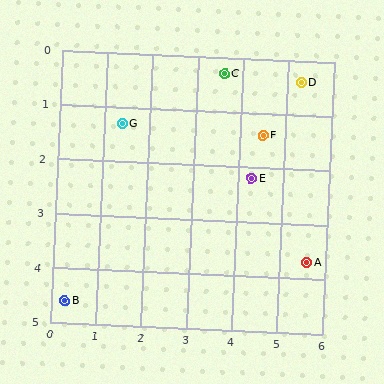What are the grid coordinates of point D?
Point D is at approximately (5.3, 0.4).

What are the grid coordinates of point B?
Point B is at approximately (0.3, 4.6).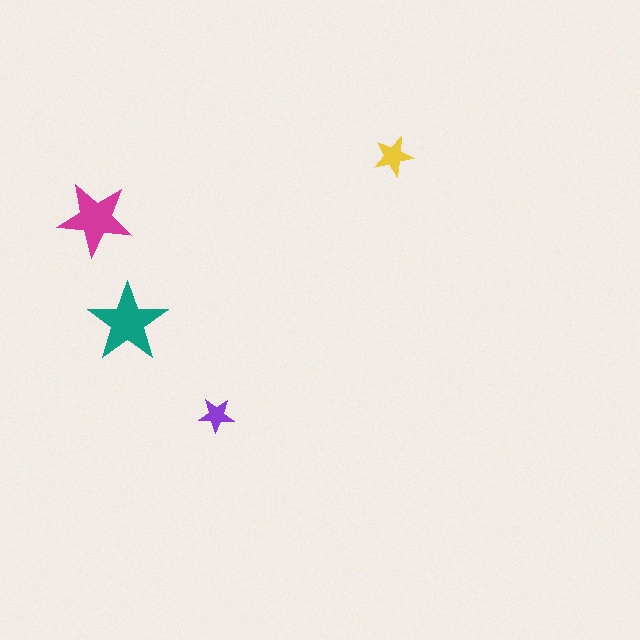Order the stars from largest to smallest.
the teal one, the magenta one, the yellow one, the purple one.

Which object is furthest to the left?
The magenta star is leftmost.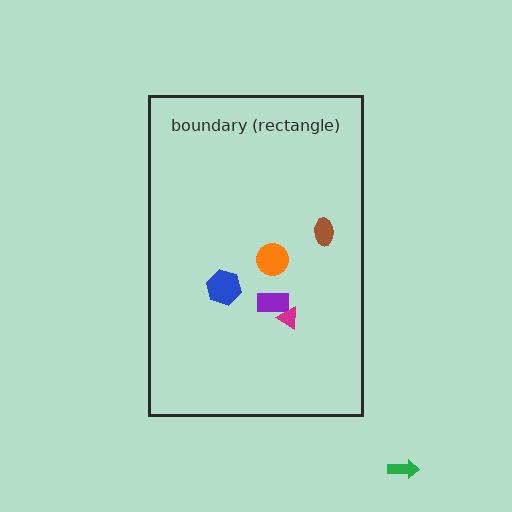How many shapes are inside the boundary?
5 inside, 1 outside.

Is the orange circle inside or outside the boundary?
Inside.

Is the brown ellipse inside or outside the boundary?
Inside.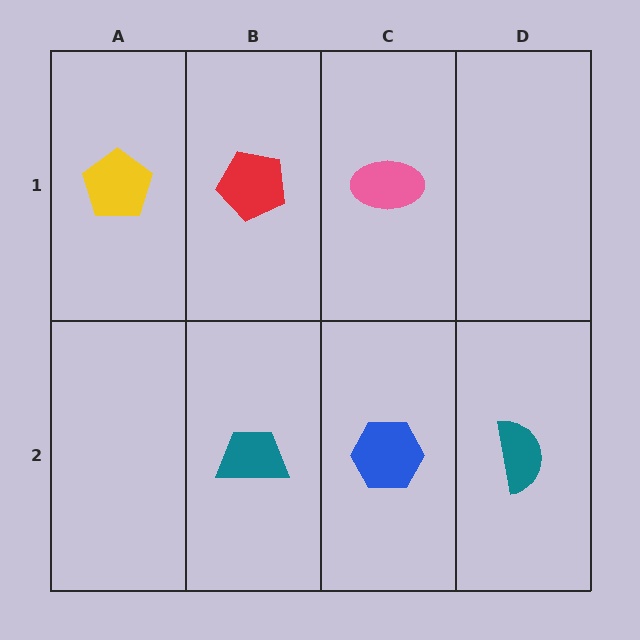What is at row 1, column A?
A yellow pentagon.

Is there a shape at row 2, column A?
No, that cell is empty.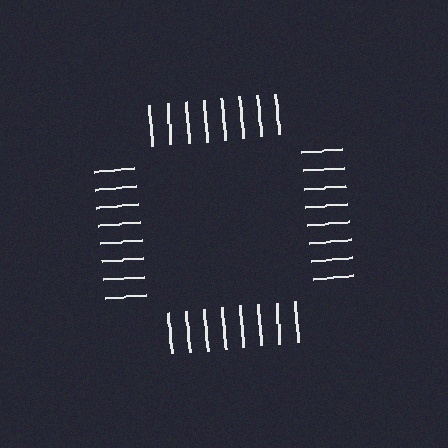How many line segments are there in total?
32 — 8 along each of the 4 edges.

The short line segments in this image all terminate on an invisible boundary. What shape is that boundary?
An illusory square — the line segments terminate on its edges but no continuous stroke is drawn.